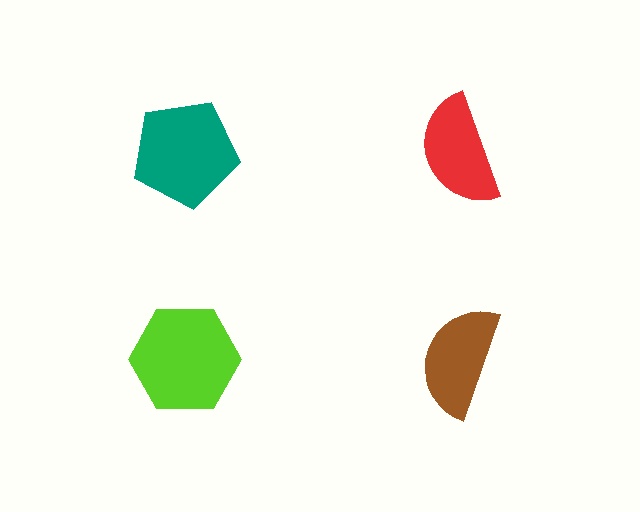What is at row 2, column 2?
A brown semicircle.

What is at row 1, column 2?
A red semicircle.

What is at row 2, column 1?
A lime hexagon.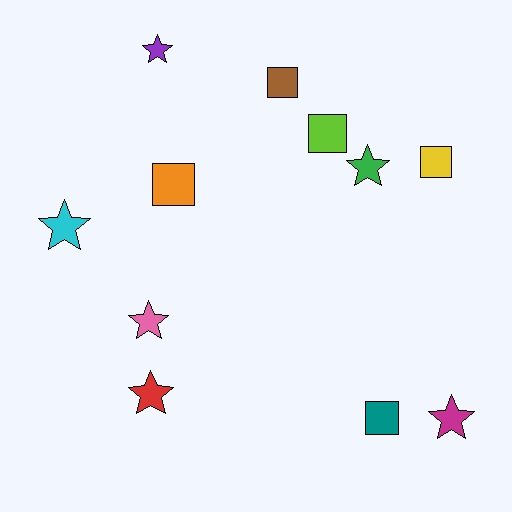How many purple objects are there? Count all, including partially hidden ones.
There is 1 purple object.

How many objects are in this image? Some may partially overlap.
There are 11 objects.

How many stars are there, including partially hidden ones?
There are 6 stars.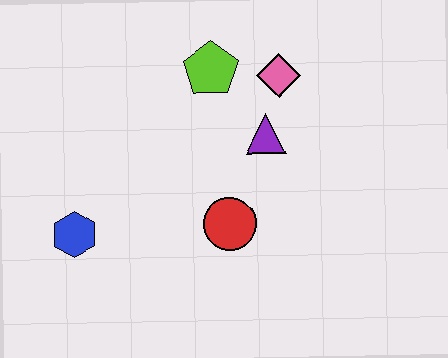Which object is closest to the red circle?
The purple triangle is closest to the red circle.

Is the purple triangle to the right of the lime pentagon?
Yes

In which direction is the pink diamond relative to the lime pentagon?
The pink diamond is to the right of the lime pentagon.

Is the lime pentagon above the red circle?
Yes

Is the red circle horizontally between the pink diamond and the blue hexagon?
Yes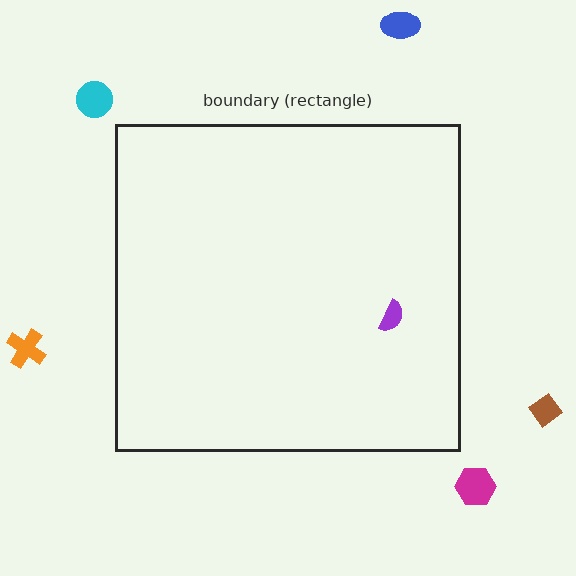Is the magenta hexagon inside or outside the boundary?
Outside.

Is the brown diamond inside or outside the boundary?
Outside.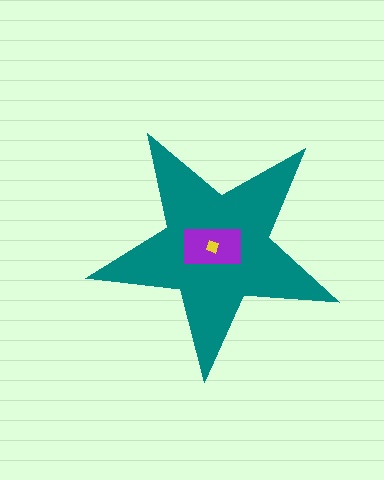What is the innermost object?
The yellow diamond.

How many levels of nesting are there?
3.